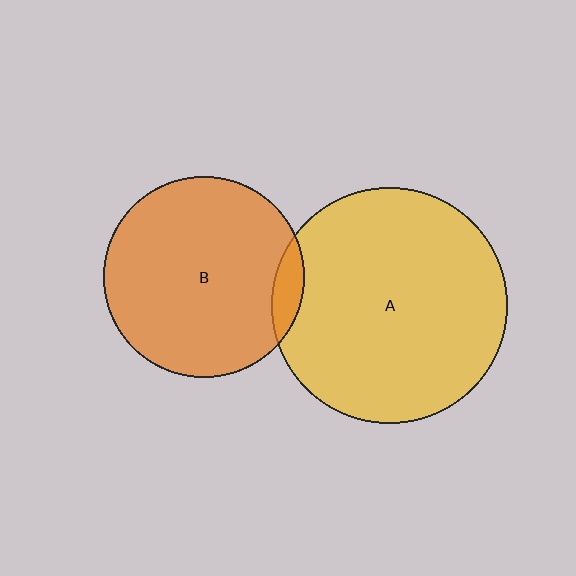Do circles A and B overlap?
Yes.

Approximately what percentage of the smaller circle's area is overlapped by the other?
Approximately 5%.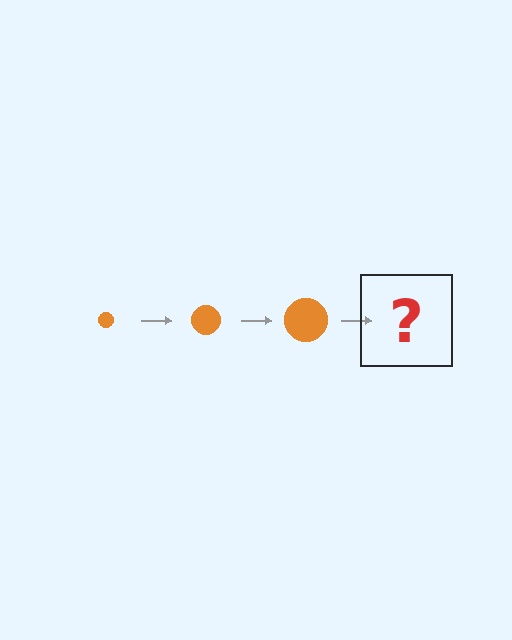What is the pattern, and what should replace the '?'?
The pattern is that the circle gets progressively larger each step. The '?' should be an orange circle, larger than the previous one.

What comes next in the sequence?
The next element should be an orange circle, larger than the previous one.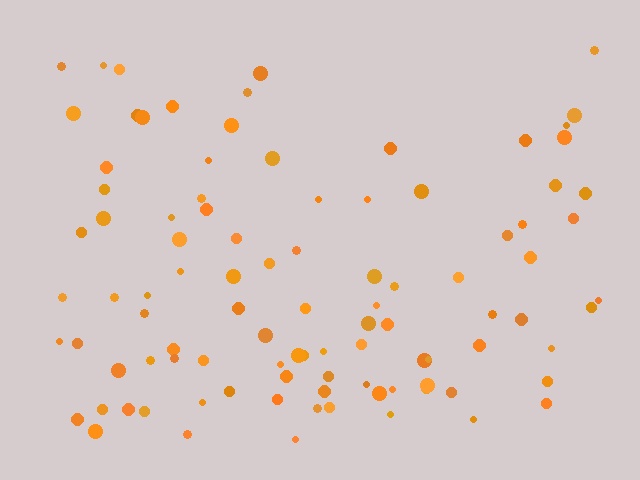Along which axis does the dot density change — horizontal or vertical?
Vertical.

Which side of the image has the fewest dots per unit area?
The top.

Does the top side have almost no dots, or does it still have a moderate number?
Still a moderate number, just noticeably fewer than the bottom.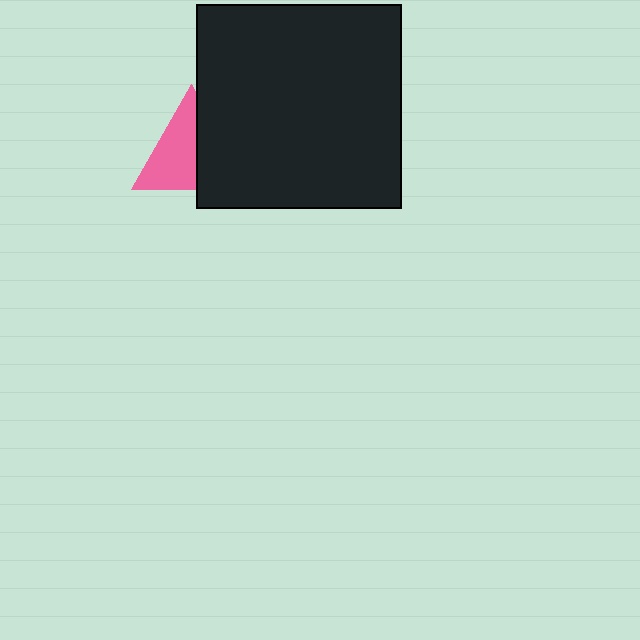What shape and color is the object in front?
The object in front is a black square.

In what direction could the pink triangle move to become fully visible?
The pink triangle could move left. That would shift it out from behind the black square entirely.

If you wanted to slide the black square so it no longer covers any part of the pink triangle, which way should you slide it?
Slide it right — that is the most direct way to separate the two shapes.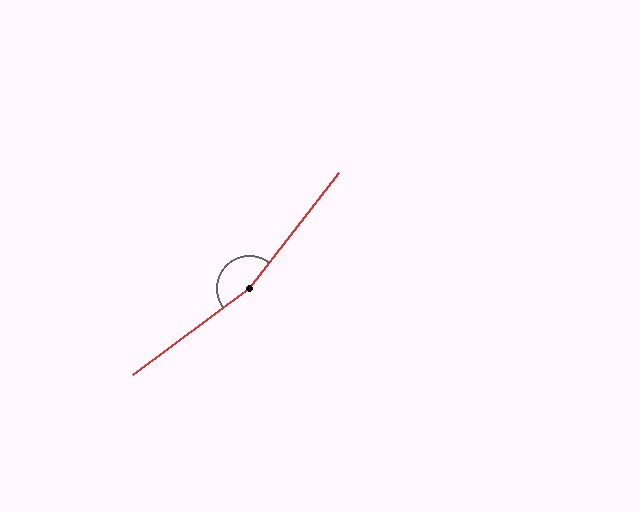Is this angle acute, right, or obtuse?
It is obtuse.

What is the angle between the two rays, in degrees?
Approximately 164 degrees.